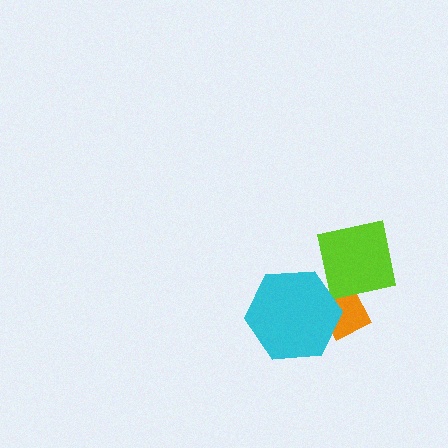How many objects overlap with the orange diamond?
2 objects overlap with the orange diamond.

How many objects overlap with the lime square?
2 objects overlap with the lime square.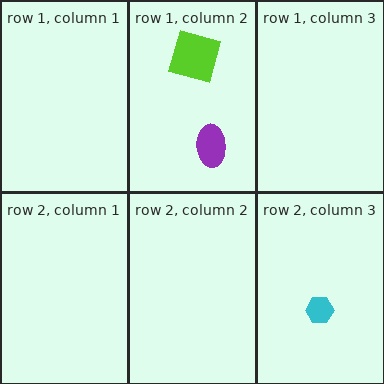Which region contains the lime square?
The row 1, column 2 region.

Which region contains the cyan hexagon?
The row 2, column 3 region.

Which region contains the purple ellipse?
The row 1, column 2 region.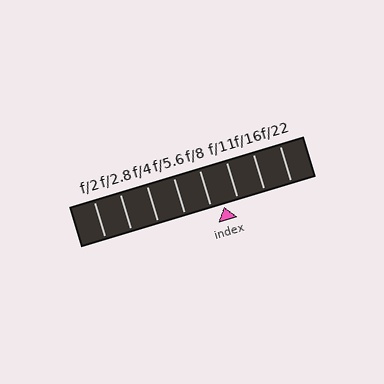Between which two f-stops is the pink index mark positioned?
The index mark is between f/8 and f/11.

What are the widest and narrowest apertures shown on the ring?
The widest aperture shown is f/2 and the narrowest is f/22.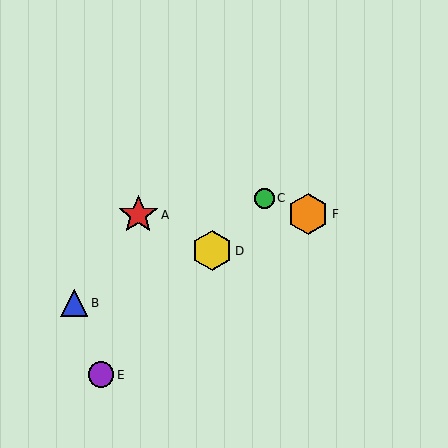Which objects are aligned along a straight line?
Objects B, D, F are aligned along a straight line.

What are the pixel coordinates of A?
Object A is at (138, 215).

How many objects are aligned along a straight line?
3 objects (B, D, F) are aligned along a straight line.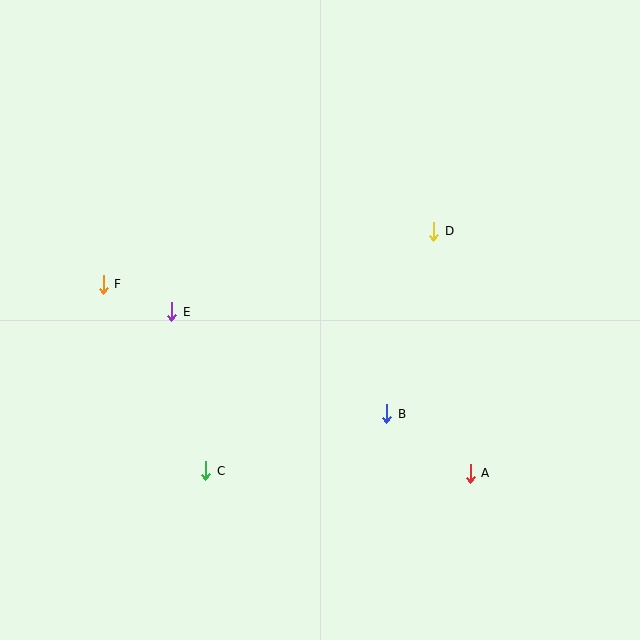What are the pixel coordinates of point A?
Point A is at (470, 473).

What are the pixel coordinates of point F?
Point F is at (103, 284).